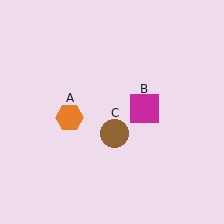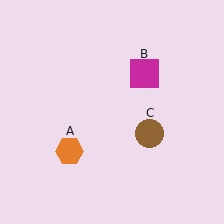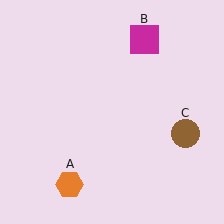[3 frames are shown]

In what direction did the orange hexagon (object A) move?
The orange hexagon (object A) moved down.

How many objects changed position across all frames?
3 objects changed position: orange hexagon (object A), magenta square (object B), brown circle (object C).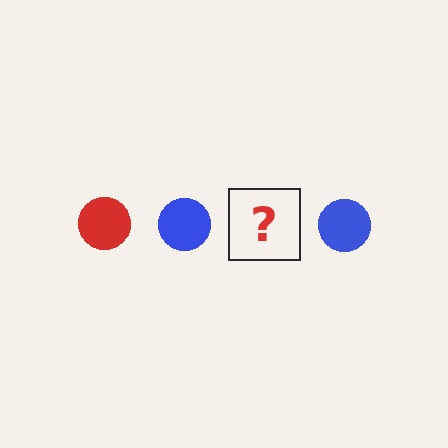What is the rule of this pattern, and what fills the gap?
The rule is that the pattern cycles through red, blue circles. The gap should be filled with a red circle.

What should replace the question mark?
The question mark should be replaced with a red circle.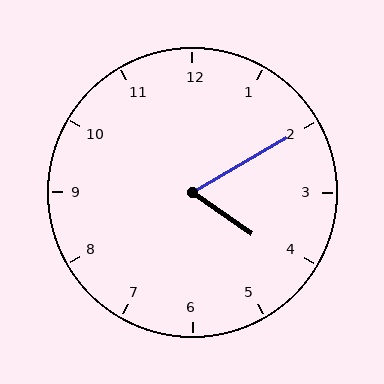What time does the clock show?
4:10.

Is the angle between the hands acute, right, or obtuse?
It is acute.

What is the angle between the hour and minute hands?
Approximately 65 degrees.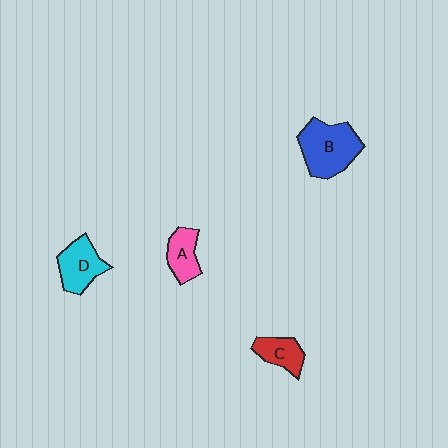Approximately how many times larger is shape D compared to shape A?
Approximately 1.3 times.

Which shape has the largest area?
Shape B (blue).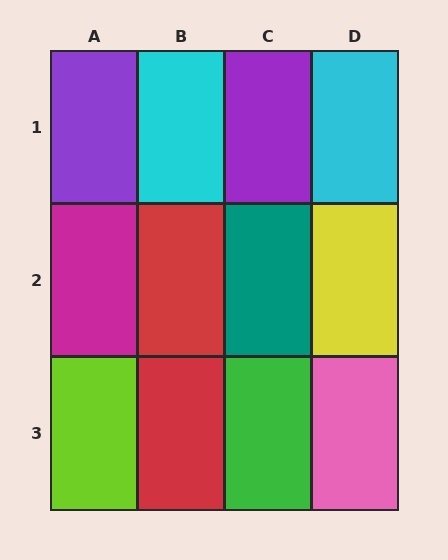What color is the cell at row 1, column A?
Purple.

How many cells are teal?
1 cell is teal.